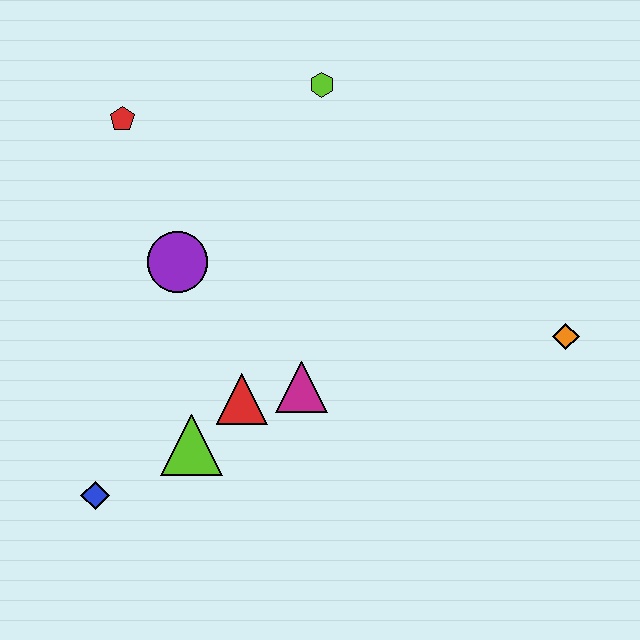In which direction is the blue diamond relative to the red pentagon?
The blue diamond is below the red pentagon.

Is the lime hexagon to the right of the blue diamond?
Yes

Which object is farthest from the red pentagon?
The orange diamond is farthest from the red pentagon.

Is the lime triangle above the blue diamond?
Yes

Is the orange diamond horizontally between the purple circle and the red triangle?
No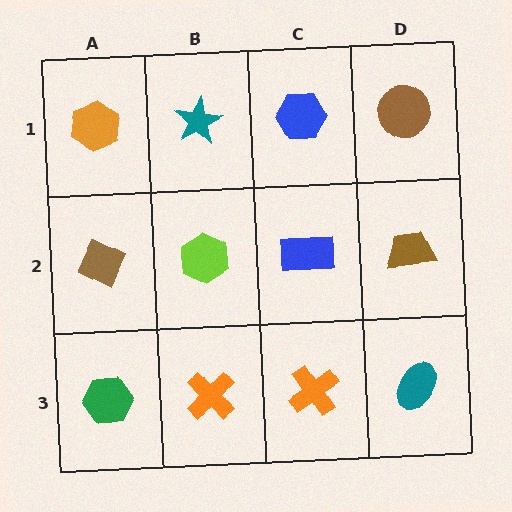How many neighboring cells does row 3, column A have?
2.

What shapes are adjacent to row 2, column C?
A blue hexagon (row 1, column C), an orange cross (row 3, column C), a lime hexagon (row 2, column B), a brown trapezoid (row 2, column D).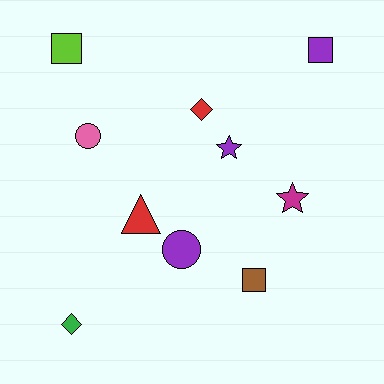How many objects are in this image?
There are 10 objects.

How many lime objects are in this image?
There is 1 lime object.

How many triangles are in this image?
There is 1 triangle.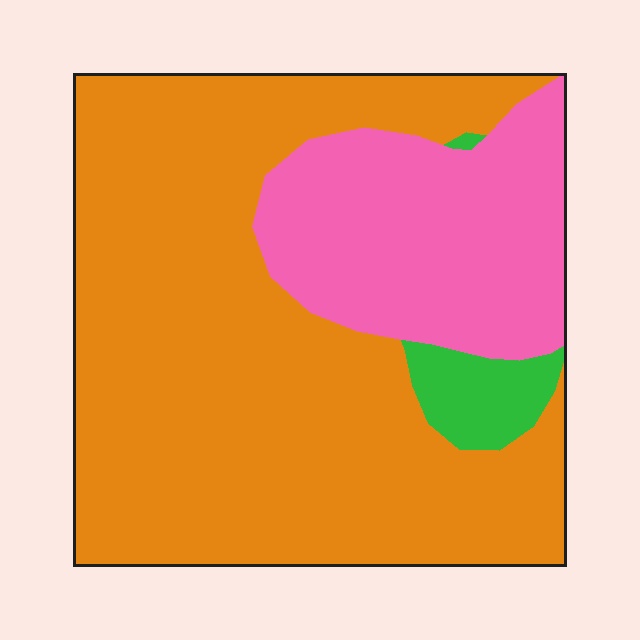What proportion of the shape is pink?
Pink covers around 25% of the shape.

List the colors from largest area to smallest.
From largest to smallest: orange, pink, green.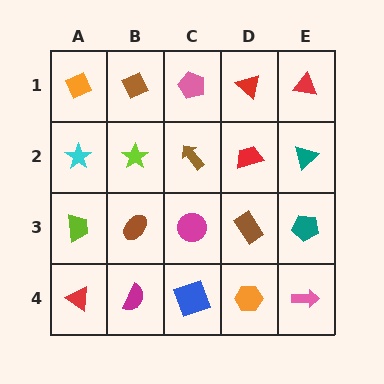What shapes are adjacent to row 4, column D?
A brown rectangle (row 3, column D), a blue square (row 4, column C), a pink arrow (row 4, column E).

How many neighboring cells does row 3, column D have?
4.